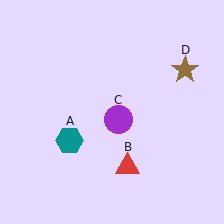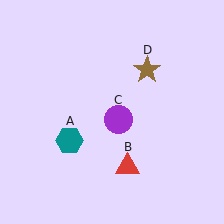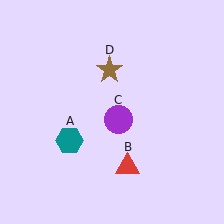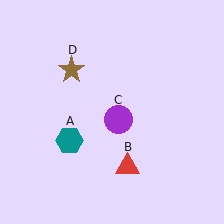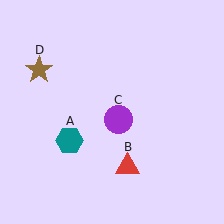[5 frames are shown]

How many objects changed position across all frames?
1 object changed position: brown star (object D).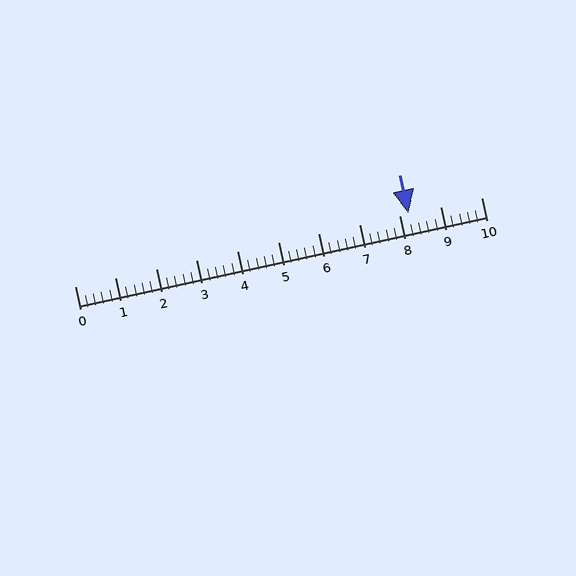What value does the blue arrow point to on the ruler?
The blue arrow points to approximately 8.2.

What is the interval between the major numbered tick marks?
The major tick marks are spaced 1 units apart.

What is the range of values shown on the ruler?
The ruler shows values from 0 to 10.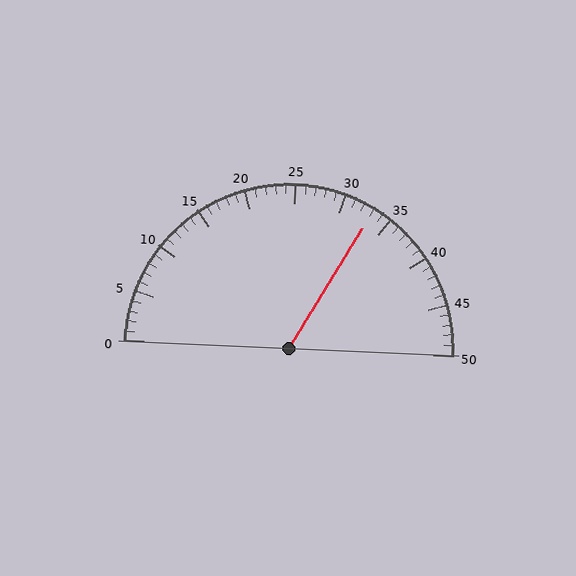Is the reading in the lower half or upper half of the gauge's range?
The reading is in the upper half of the range (0 to 50).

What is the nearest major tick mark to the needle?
The nearest major tick mark is 35.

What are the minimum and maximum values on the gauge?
The gauge ranges from 0 to 50.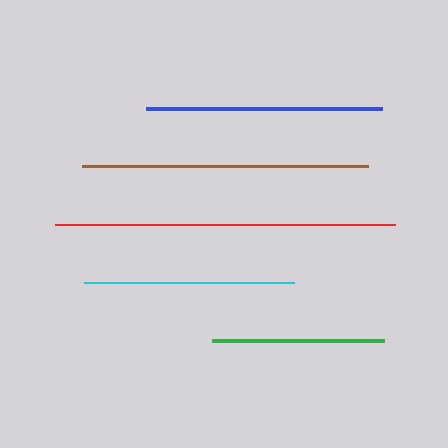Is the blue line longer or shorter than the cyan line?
The blue line is longer than the cyan line.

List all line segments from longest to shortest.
From longest to shortest: red, brown, blue, cyan, green.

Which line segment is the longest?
The red line is the longest at approximately 340 pixels.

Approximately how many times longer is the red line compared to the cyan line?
The red line is approximately 1.6 times the length of the cyan line.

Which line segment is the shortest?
The green line is the shortest at approximately 172 pixels.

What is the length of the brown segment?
The brown segment is approximately 286 pixels long.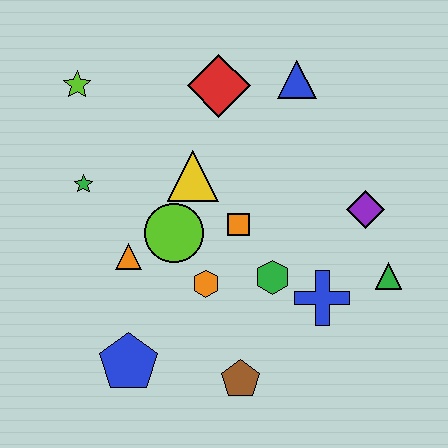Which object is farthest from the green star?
The green triangle is farthest from the green star.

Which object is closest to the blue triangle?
The red diamond is closest to the blue triangle.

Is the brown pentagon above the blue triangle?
No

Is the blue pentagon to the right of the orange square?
No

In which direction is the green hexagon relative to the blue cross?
The green hexagon is to the left of the blue cross.